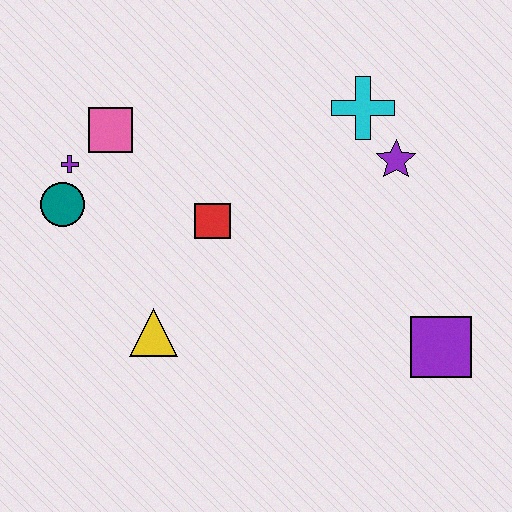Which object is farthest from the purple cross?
The purple square is farthest from the purple cross.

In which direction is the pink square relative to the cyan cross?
The pink square is to the left of the cyan cross.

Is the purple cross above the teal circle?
Yes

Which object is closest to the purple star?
The cyan cross is closest to the purple star.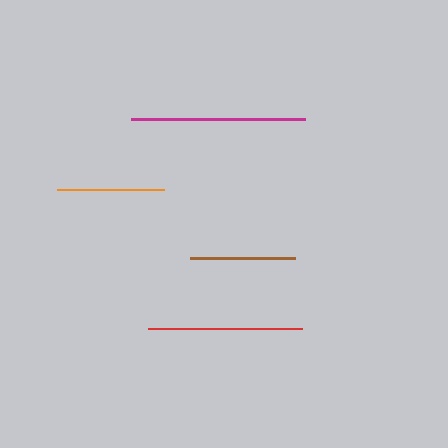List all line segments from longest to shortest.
From longest to shortest: magenta, red, orange, brown.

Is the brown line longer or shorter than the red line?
The red line is longer than the brown line.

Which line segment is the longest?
The magenta line is the longest at approximately 174 pixels.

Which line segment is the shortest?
The brown line is the shortest at approximately 104 pixels.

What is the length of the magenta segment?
The magenta segment is approximately 174 pixels long.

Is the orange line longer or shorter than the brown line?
The orange line is longer than the brown line.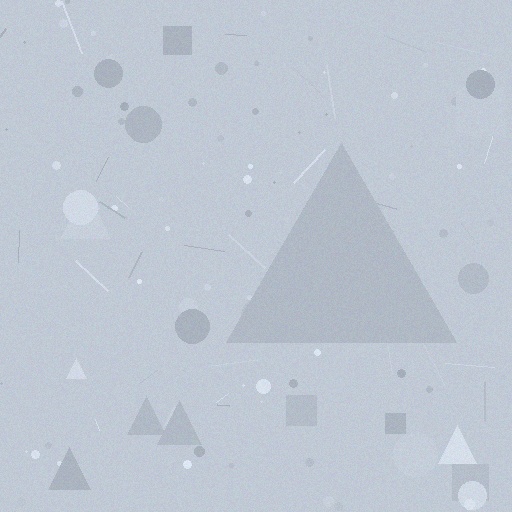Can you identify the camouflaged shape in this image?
The camouflaged shape is a triangle.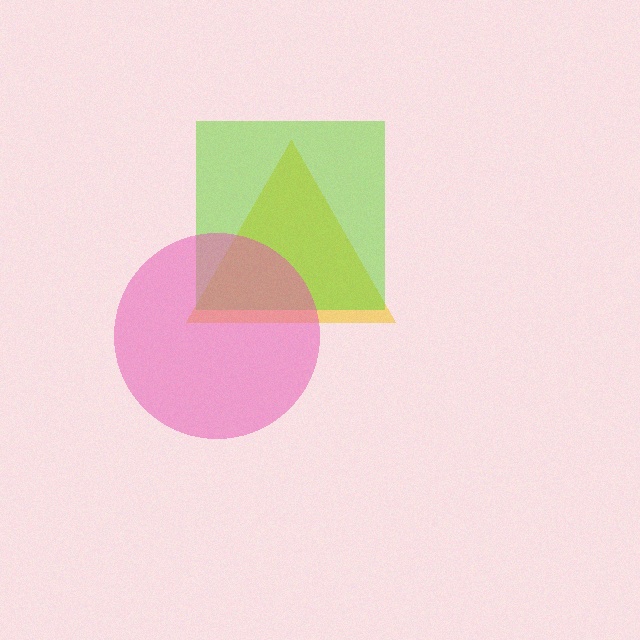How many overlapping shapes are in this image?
There are 3 overlapping shapes in the image.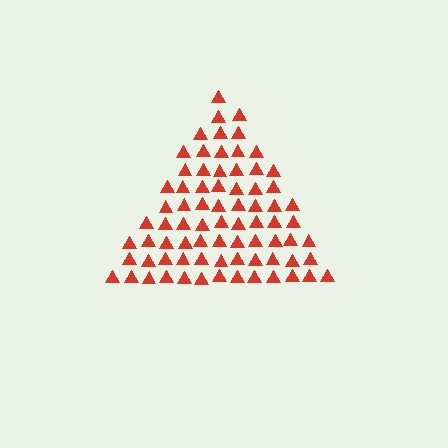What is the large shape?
The large shape is a triangle.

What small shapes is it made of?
It is made of small triangles.